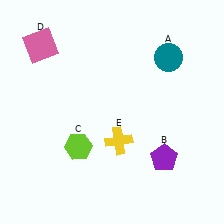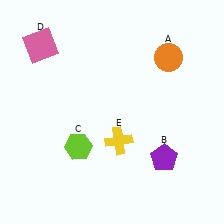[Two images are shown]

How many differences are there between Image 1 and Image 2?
There is 1 difference between the two images.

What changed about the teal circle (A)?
In Image 1, A is teal. In Image 2, it changed to orange.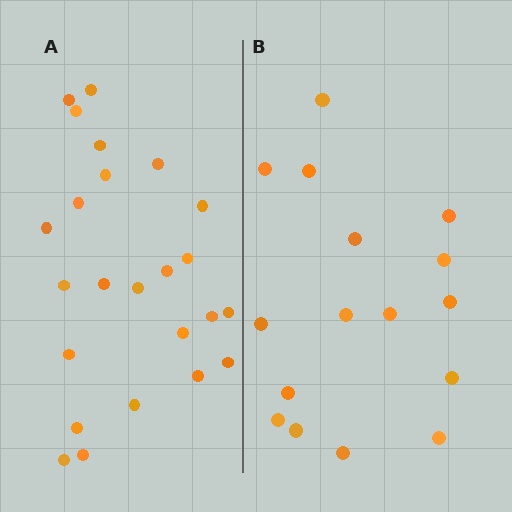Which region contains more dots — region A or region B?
Region A (the left region) has more dots.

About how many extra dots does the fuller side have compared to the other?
Region A has roughly 8 or so more dots than region B.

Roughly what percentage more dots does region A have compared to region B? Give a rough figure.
About 50% more.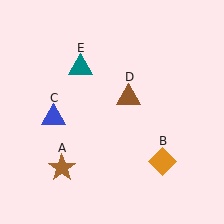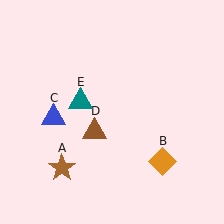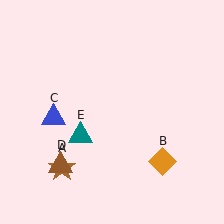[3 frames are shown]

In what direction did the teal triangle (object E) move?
The teal triangle (object E) moved down.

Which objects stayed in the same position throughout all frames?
Brown star (object A) and orange diamond (object B) and blue triangle (object C) remained stationary.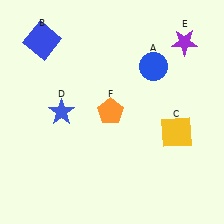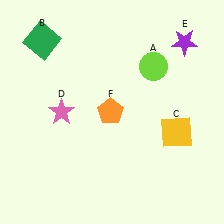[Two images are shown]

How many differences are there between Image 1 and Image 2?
There are 3 differences between the two images.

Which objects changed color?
A changed from blue to lime. B changed from blue to green. D changed from blue to pink.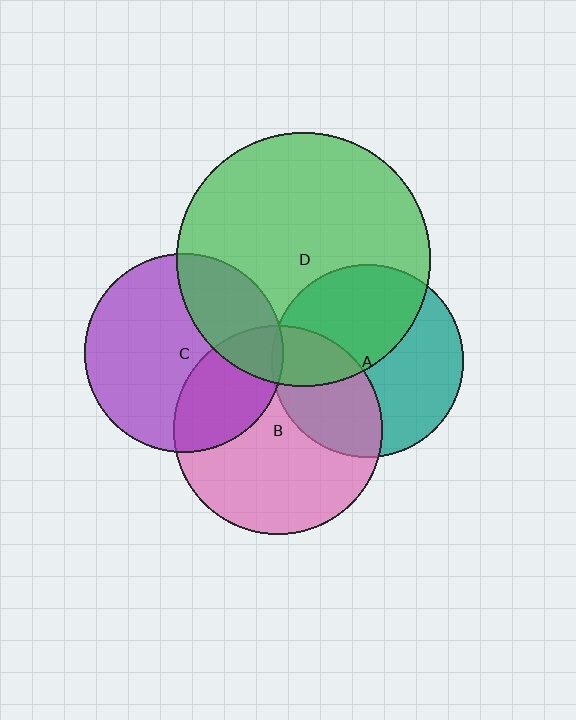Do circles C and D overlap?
Yes.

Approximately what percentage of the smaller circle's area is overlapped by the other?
Approximately 25%.